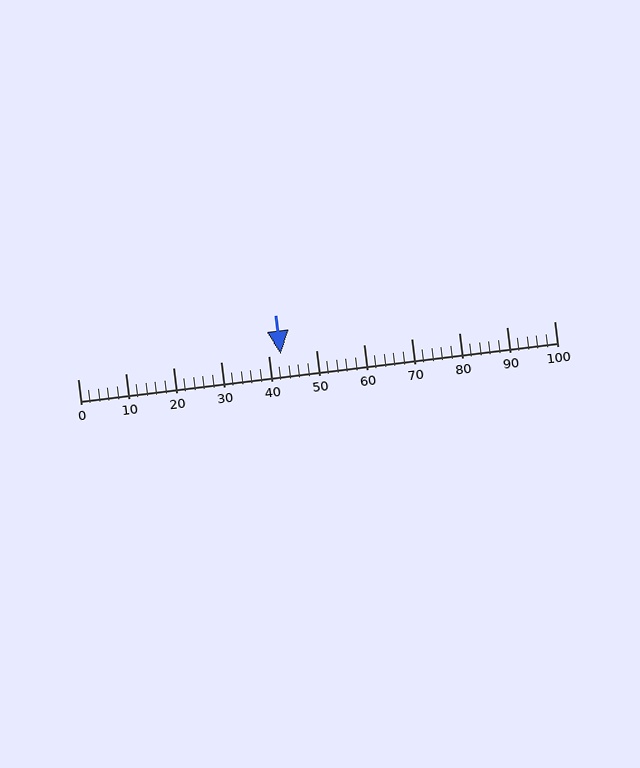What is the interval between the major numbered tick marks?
The major tick marks are spaced 10 units apart.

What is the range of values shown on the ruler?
The ruler shows values from 0 to 100.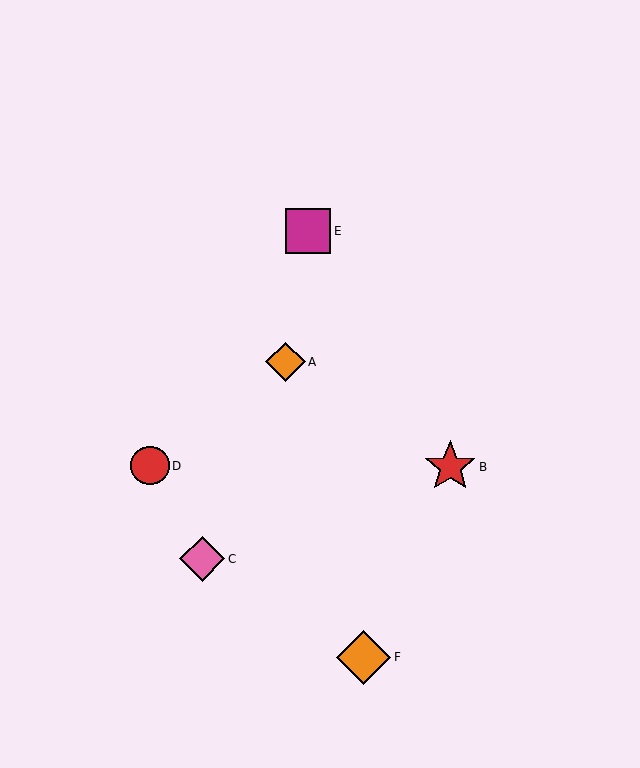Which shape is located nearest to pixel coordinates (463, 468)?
The red star (labeled B) at (450, 467) is nearest to that location.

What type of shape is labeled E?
Shape E is a magenta square.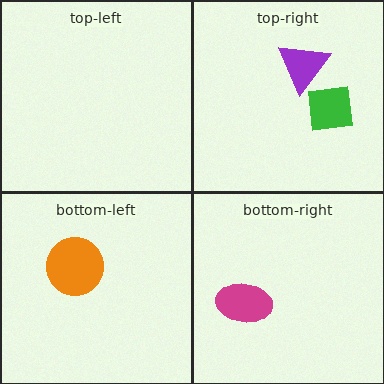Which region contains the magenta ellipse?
The bottom-right region.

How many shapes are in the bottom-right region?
1.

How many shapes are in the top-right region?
2.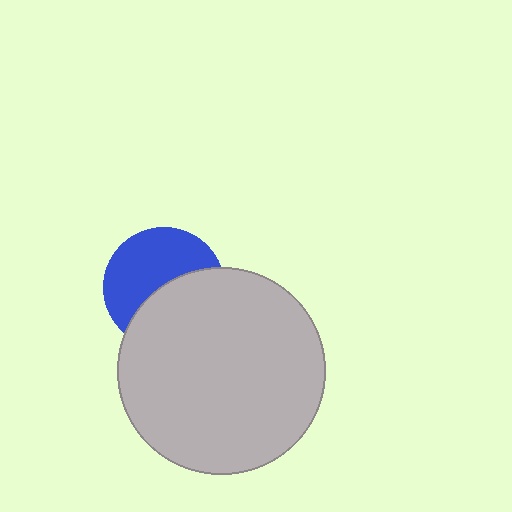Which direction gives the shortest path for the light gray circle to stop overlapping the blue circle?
Moving down gives the shortest separation.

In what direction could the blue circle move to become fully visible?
The blue circle could move up. That would shift it out from behind the light gray circle entirely.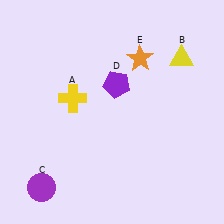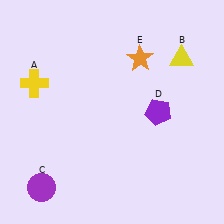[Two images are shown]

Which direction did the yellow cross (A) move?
The yellow cross (A) moved left.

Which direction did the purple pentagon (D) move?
The purple pentagon (D) moved right.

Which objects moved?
The objects that moved are: the yellow cross (A), the purple pentagon (D).